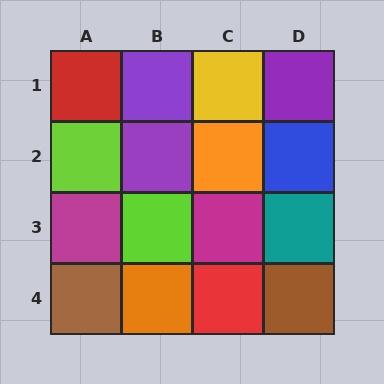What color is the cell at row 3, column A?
Magenta.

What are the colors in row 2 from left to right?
Lime, purple, orange, blue.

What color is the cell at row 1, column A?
Red.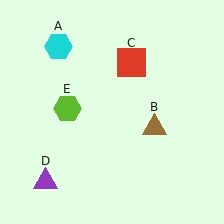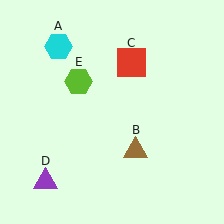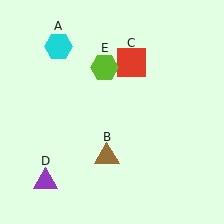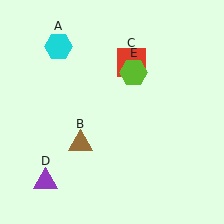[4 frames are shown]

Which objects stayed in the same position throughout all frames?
Cyan hexagon (object A) and red square (object C) and purple triangle (object D) remained stationary.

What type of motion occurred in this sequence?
The brown triangle (object B), lime hexagon (object E) rotated clockwise around the center of the scene.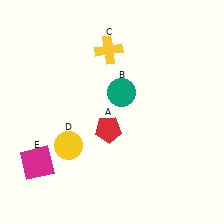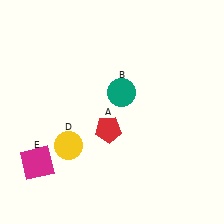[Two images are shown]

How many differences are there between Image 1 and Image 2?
There is 1 difference between the two images.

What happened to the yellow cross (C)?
The yellow cross (C) was removed in Image 2. It was in the top-left area of Image 1.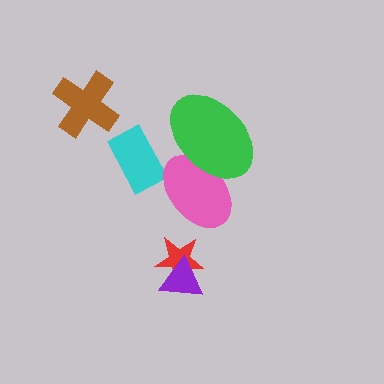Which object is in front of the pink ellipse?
The green ellipse is in front of the pink ellipse.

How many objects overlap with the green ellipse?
1 object overlaps with the green ellipse.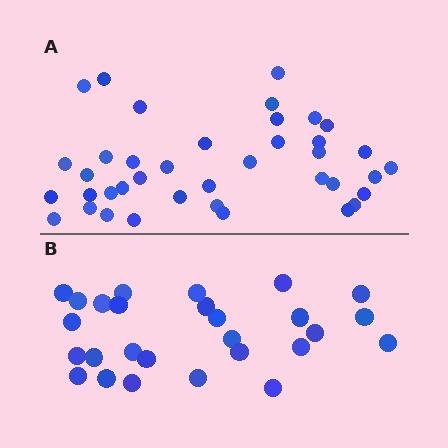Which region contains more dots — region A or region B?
Region A (the top region) has more dots.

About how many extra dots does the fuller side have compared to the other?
Region A has roughly 12 or so more dots than region B.